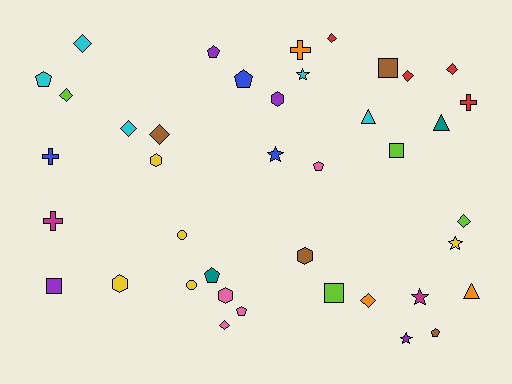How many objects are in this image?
There are 40 objects.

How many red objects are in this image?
There are 4 red objects.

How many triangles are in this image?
There are 3 triangles.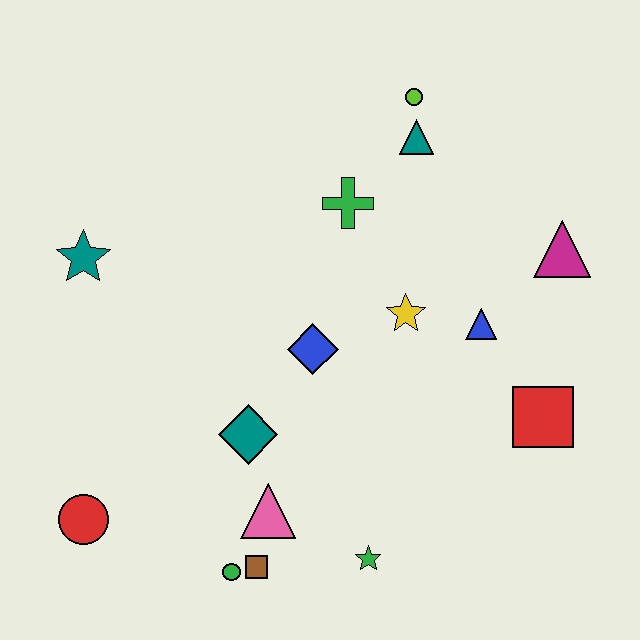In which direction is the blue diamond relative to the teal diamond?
The blue diamond is above the teal diamond.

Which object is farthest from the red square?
The teal star is farthest from the red square.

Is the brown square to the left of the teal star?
No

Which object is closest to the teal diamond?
The pink triangle is closest to the teal diamond.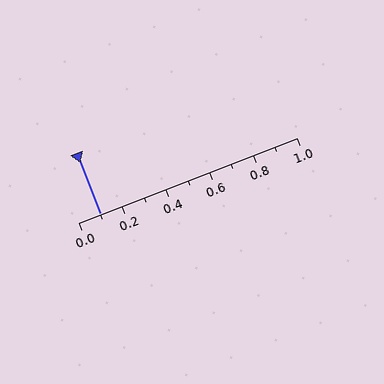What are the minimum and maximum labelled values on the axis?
The axis runs from 0.0 to 1.0.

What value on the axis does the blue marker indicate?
The marker indicates approximately 0.1.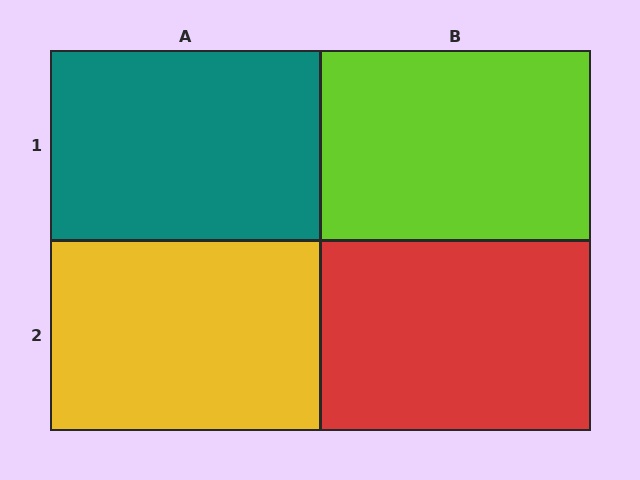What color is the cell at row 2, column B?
Red.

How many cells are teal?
1 cell is teal.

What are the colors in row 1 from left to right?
Teal, lime.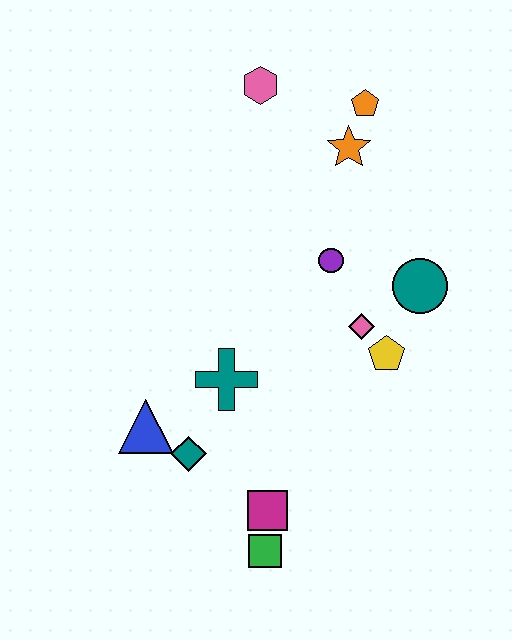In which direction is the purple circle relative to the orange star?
The purple circle is below the orange star.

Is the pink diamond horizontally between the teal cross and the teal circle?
Yes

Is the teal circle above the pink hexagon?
No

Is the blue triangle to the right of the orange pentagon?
No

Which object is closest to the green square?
The magenta square is closest to the green square.